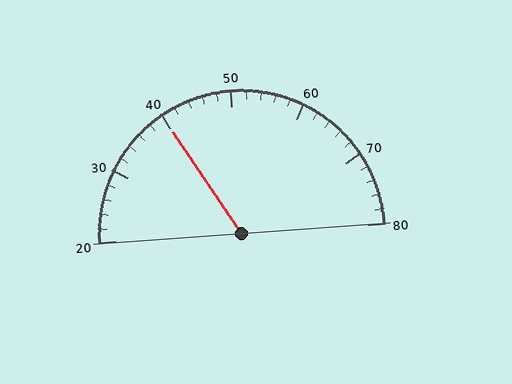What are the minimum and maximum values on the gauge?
The gauge ranges from 20 to 80.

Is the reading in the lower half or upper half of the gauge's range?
The reading is in the lower half of the range (20 to 80).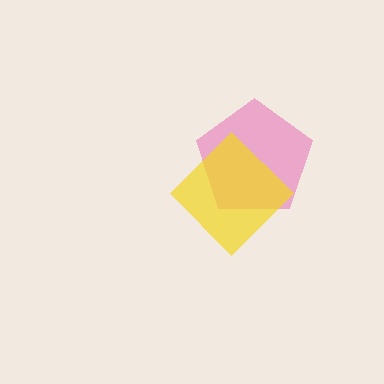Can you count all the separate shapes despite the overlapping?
Yes, there are 2 separate shapes.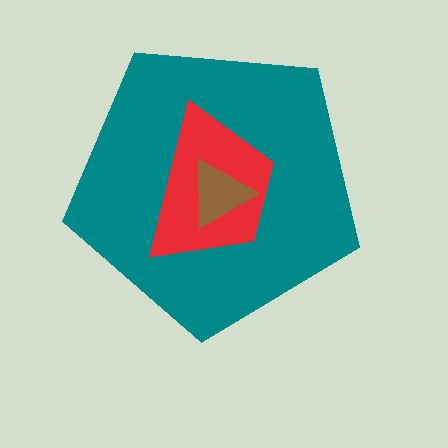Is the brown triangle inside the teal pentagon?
Yes.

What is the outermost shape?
The teal pentagon.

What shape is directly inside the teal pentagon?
The red trapezoid.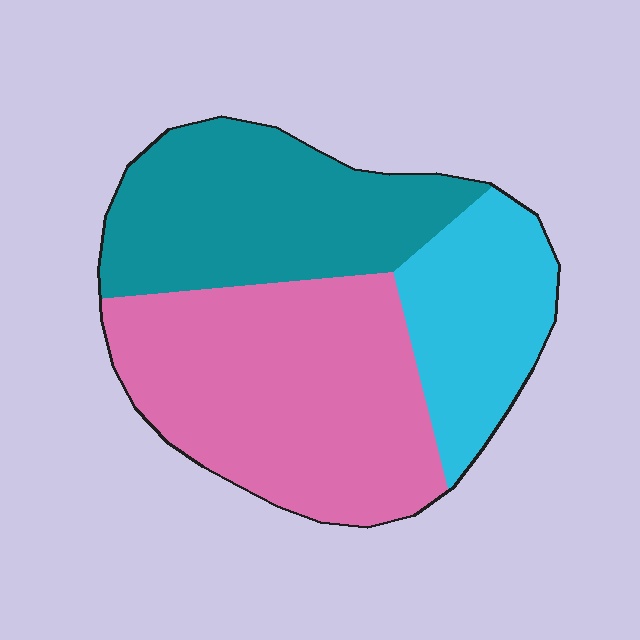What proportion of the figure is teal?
Teal takes up about one third (1/3) of the figure.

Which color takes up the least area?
Cyan, at roughly 20%.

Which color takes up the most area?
Pink, at roughly 45%.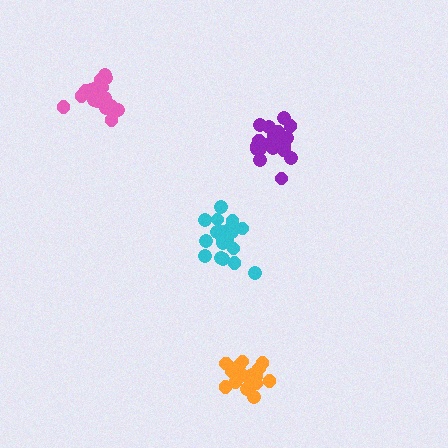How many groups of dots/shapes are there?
There are 4 groups.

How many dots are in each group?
Group 1: 20 dots, Group 2: 19 dots, Group 3: 17 dots, Group 4: 20 dots (76 total).